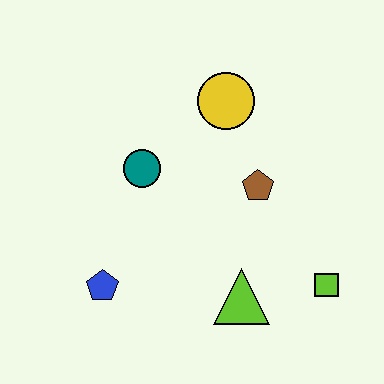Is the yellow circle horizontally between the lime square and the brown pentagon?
No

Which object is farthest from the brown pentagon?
The blue pentagon is farthest from the brown pentagon.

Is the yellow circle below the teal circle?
No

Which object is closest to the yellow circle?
The brown pentagon is closest to the yellow circle.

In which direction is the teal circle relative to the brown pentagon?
The teal circle is to the left of the brown pentagon.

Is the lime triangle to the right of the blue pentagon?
Yes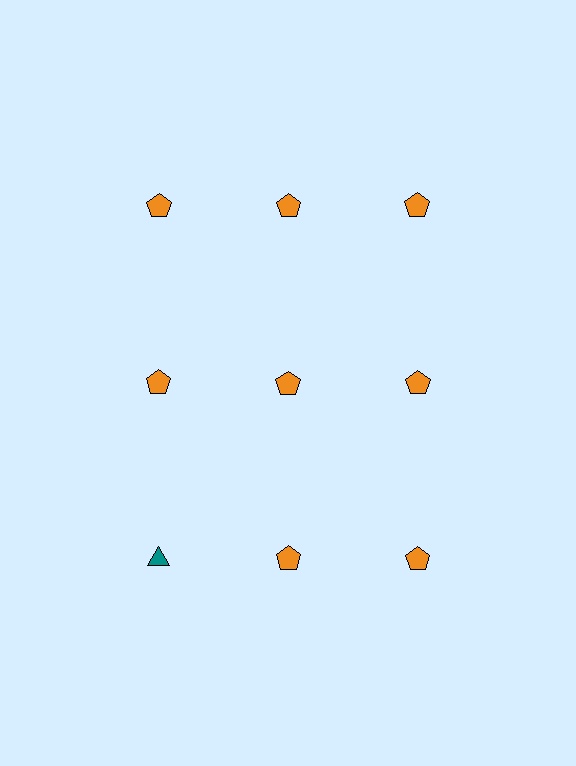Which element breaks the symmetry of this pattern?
The teal triangle in the third row, leftmost column breaks the symmetry. All other shapes are orange pentagons.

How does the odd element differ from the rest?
It differs in both color (teal instead of orange) and shape (triangle instead of pentagon).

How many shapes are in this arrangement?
There are 9 shapes arranged in a grid pattern.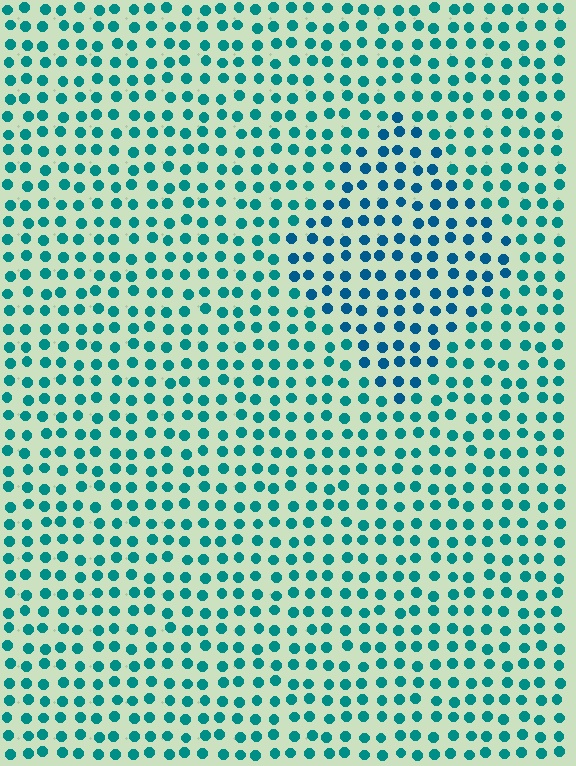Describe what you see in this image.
The image is filled with small teal elements in a uniform arrangement. A diamond-shaped region is visible where the elements are tinted to a slightly different hue, forming a subtle color boundary.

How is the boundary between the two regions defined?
The boundary is defined purely by a slight shift in hue (about 25 degrees). Spacing, size, and orientation are identical on both sides.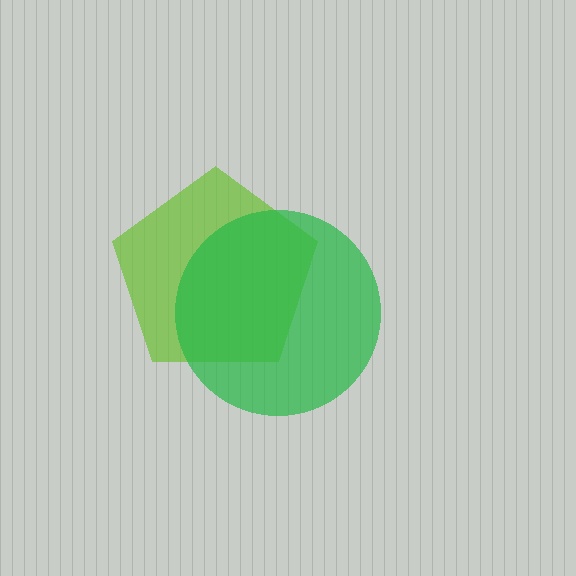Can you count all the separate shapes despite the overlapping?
Yes, there are 2 separate shapes.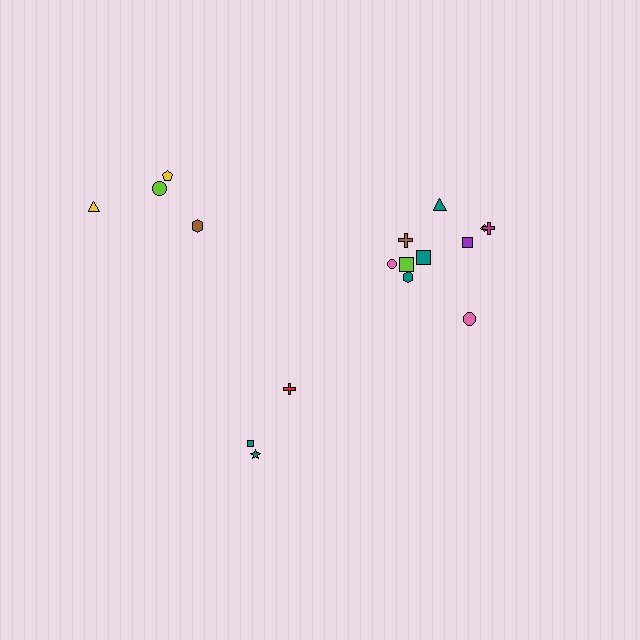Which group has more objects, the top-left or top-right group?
The top-right group.